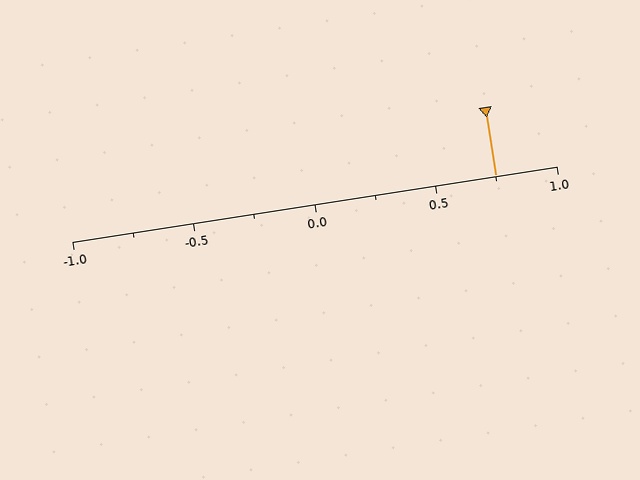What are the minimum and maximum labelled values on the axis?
The axis runs from -1.0 to 1.0.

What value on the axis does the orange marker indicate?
The marker indicates approximately 0.75.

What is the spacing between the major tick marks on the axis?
The major ticks are spaced 0.5 apart.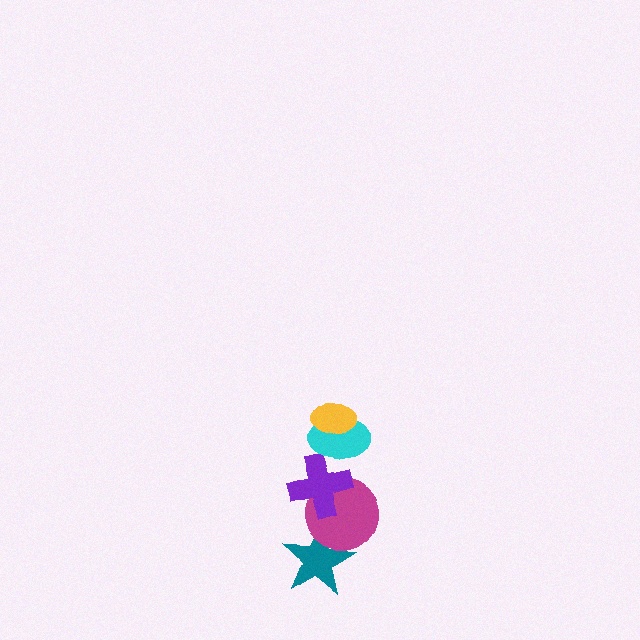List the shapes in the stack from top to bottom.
From top to bottom: the yellow ellipse, the cyan ellipse, the purple cross, the magenta circle, the teal star.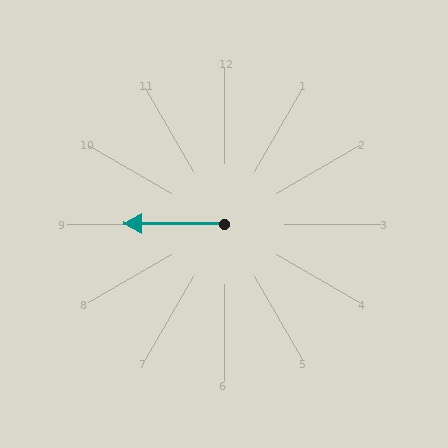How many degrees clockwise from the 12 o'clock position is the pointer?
Approximately 270 degrees.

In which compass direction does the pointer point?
West.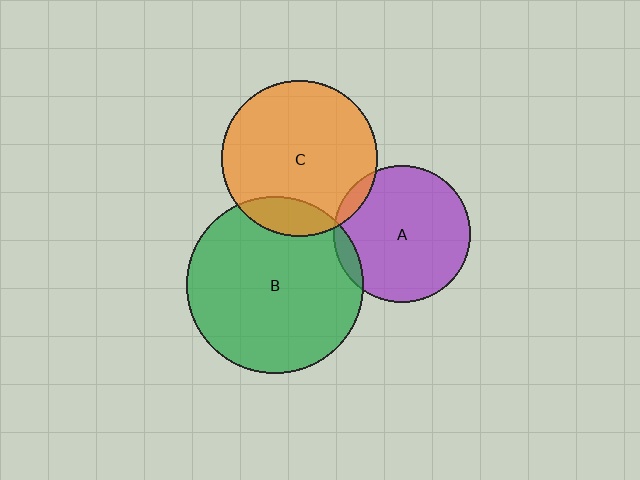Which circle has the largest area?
Circle B (green).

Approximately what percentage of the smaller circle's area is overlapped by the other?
Approximately 5%.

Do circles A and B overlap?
Yes.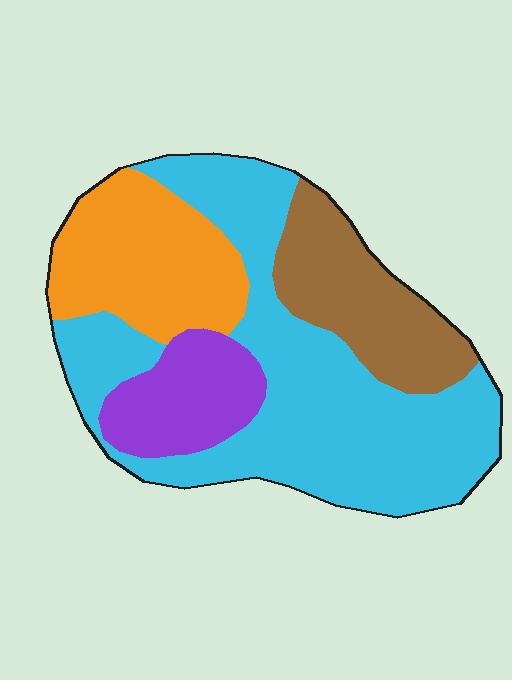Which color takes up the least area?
Purple, at roughly 15%.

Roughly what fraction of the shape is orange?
Orange takes up less than a quarter of the shape.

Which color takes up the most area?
Cyan, at roughly 50%.